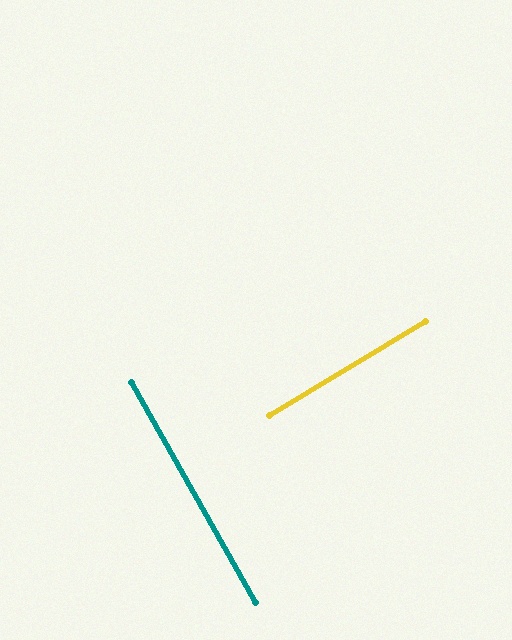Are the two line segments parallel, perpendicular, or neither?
Perpendicular — they meet at approximately 88°.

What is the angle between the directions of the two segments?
Approximately 88 degrees.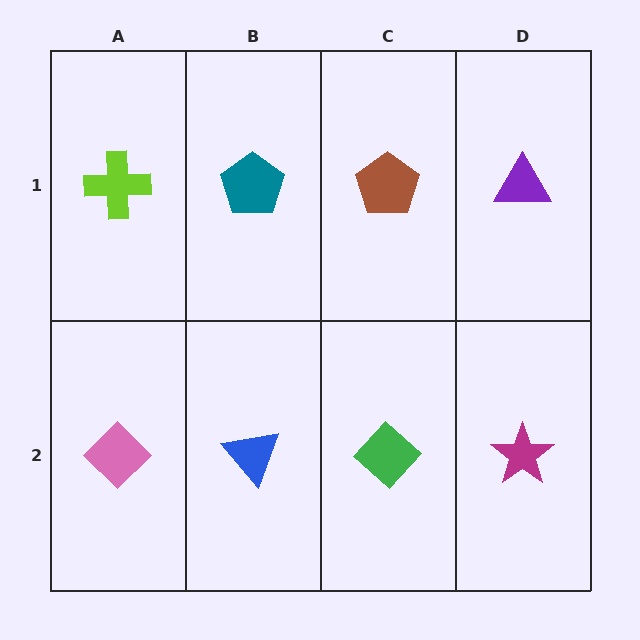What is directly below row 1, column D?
A magenta star.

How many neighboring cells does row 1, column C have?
3.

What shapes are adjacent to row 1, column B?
A blue triangle (row 2, column B), a lime cross (row 1, column A), a brown pentagon (row 1, column C).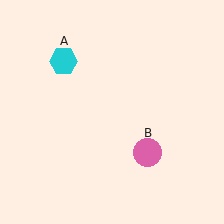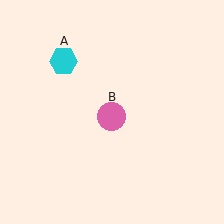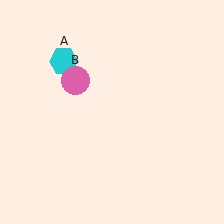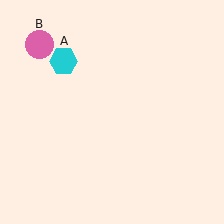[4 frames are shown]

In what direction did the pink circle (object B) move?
The pink circle (object B) moved up and to the left.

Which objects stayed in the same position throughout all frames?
Cyan hexagon (object A) remained stationary.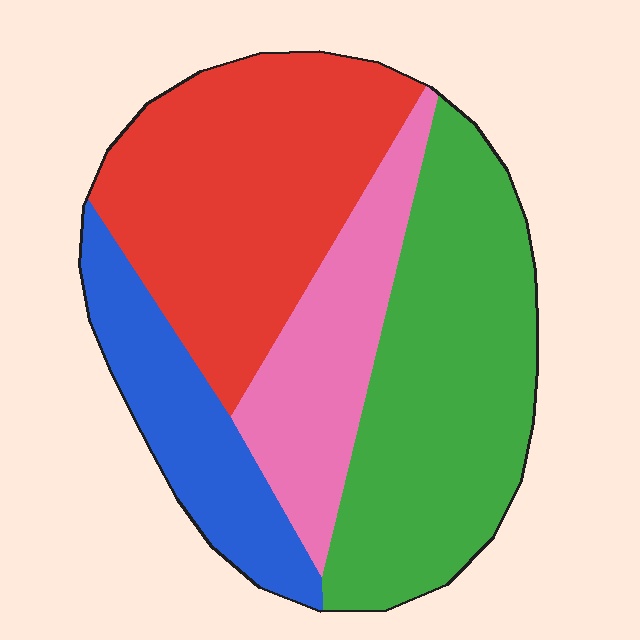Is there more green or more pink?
Green.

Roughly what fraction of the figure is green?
Green covers 34% of the figure.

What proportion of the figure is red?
Red covers around 35% of the figure.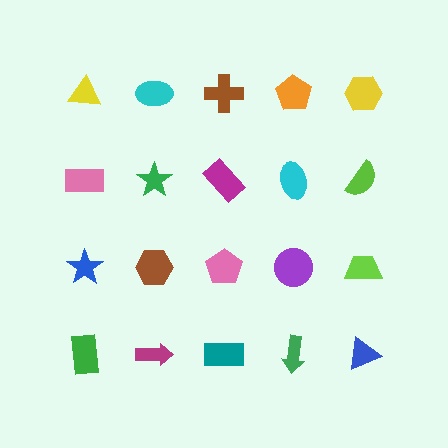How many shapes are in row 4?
5 shapes.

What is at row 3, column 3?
A pink pentagon.